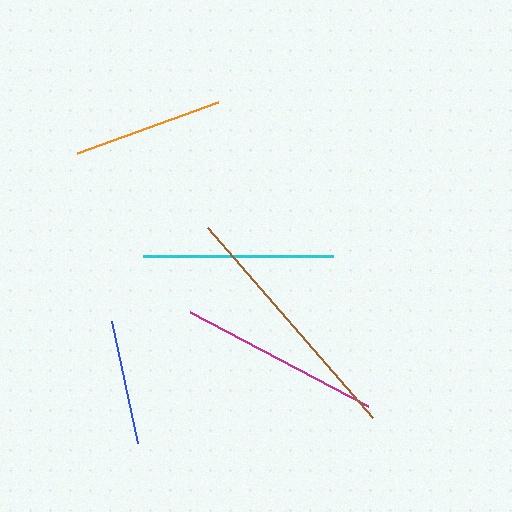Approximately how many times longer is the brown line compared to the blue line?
The brown line is approximately 2.0 times the length of the blue line.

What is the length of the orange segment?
The orange segment is approximately 149 pixels long.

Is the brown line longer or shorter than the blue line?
The brown line is longer than the blue line.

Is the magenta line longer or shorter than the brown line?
The brown line is longer than the magenta line.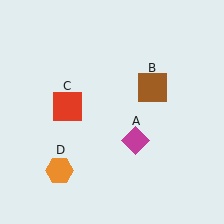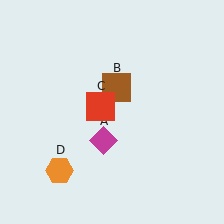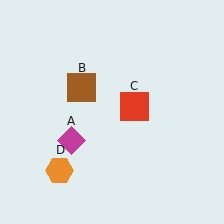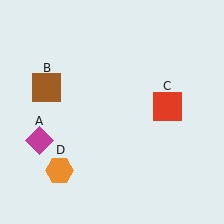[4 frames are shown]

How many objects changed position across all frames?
3 objects changed position: magenta diamond (object A), brown square (object B), red square (object C).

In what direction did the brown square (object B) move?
The brown square (object B) moved left.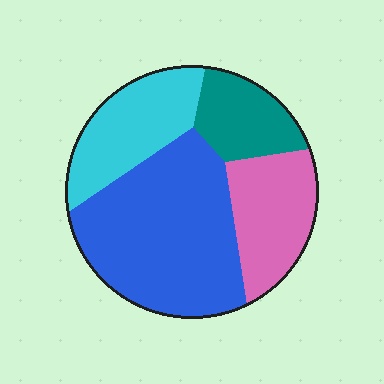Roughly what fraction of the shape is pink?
Pink takes up about one fifth (1/5) of the shape.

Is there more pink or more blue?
Blue.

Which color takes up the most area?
Blue, at roughly 45%.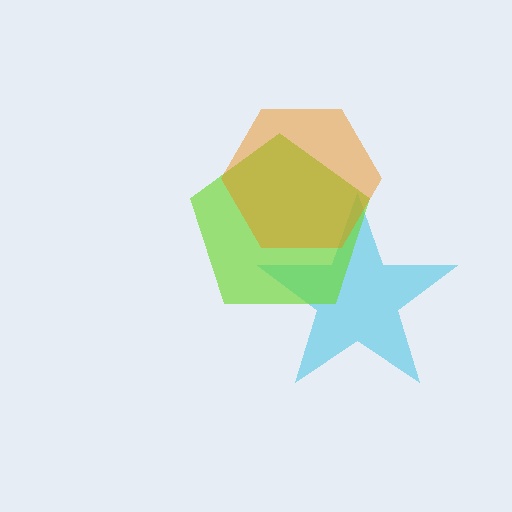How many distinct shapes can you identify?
There are 3 distinct shapes: a cyan star, a lime pentagon, an orange hexagon.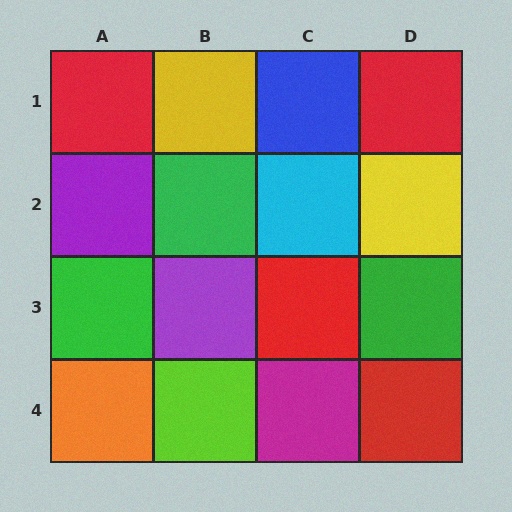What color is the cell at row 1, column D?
Red.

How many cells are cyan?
1 cell is cyan.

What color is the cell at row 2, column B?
Green.